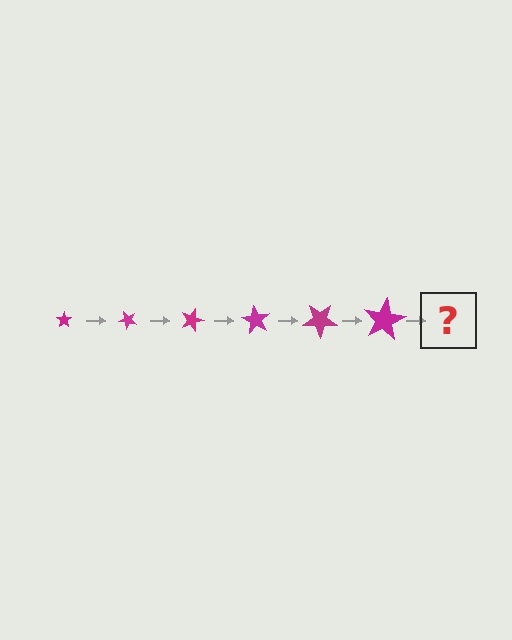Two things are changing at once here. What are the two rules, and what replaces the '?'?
The two rules are that the star grows larger each step and it rotates 45 degrees each step. The '?' should be a star, larger than the previous one and rotated 270 degrees from the start.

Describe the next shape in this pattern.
It should be a star, larger than the previous one and rotated 270 degrees from the start.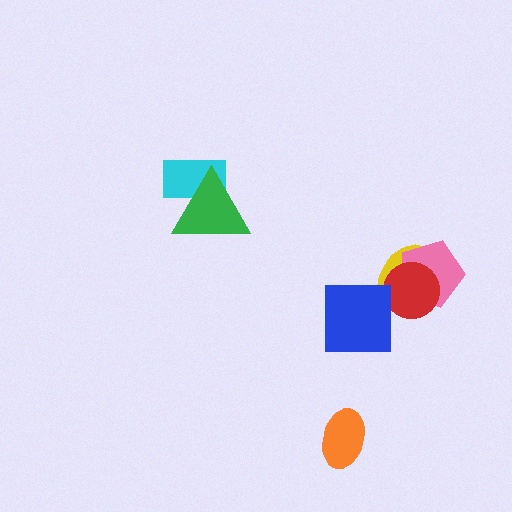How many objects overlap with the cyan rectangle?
1 object overlaps with the cyan rectangle.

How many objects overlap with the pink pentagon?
2 objects overlap with the pink pentagon.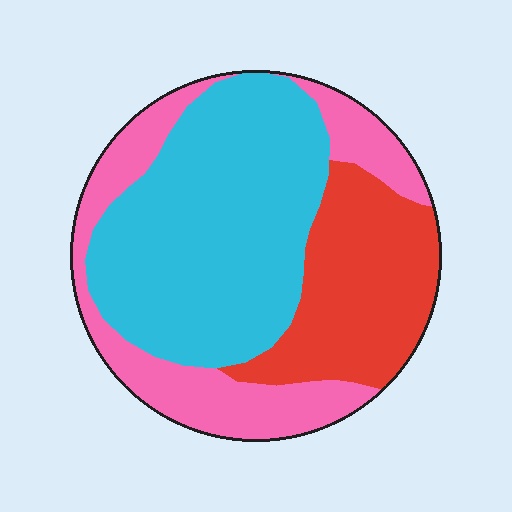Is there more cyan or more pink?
Cyan.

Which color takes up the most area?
Cyan, at roughly 45%.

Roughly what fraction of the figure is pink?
Pink covers around 30% of the figure.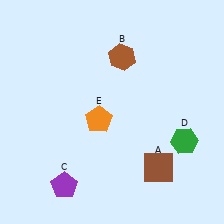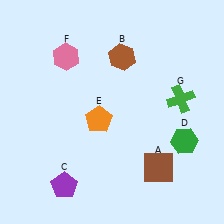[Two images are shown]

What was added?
A pink hexagon (F), a green cross (G) were added in Image 2.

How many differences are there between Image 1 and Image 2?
There are 2 differences between the two images.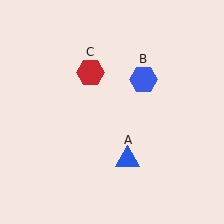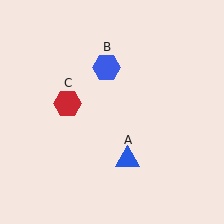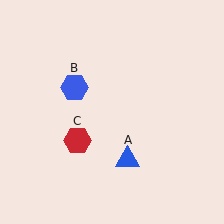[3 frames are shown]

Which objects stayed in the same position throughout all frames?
Blue triangle (object A) remained stationary.